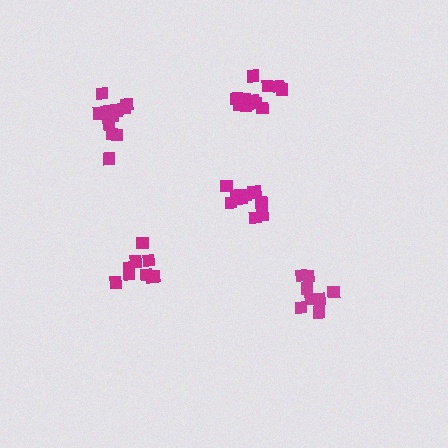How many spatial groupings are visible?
There are 5 spatial groupings.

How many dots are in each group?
Group 1: 8 dots, Group 2: 9 dots, Group 3: 13 dots, Group 4: 12 dots, Group 5: 11 dots (53 total).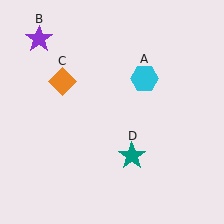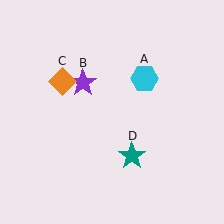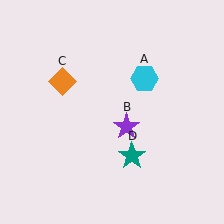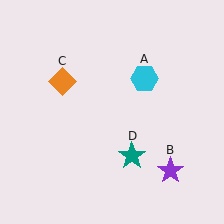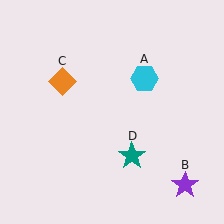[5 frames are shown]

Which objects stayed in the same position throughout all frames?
Cyan hexagon (object A) and orange diamond (object C) and teal star (object D) remained stationary.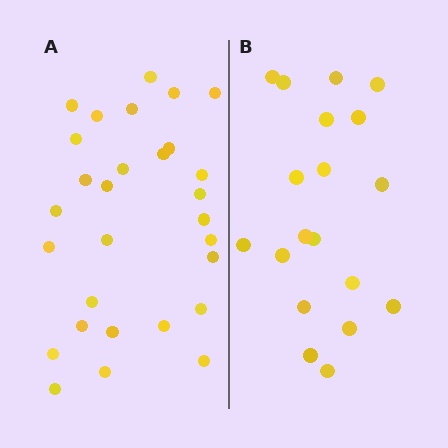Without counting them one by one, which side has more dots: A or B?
Region A (the left region) has more dots.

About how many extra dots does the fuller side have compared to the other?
Region A has roughly 10 or so more dots than region B.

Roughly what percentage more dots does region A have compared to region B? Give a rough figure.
About 55% more.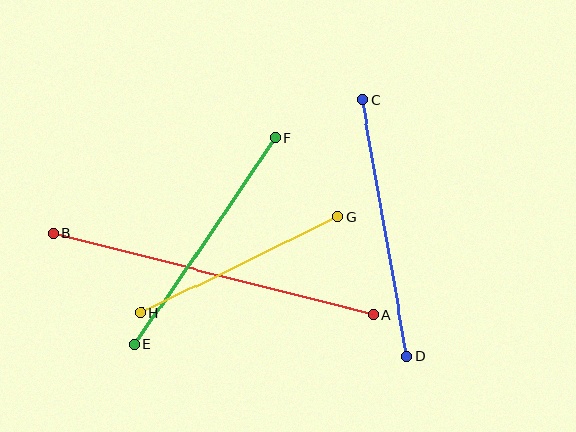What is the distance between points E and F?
The distance is approximately 250 pixels.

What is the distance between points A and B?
The distance is approximately 331 pixels.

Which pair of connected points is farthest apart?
Points A and B are farthest apart.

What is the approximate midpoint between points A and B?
The midpoint is at approximately (213, 274) pixels.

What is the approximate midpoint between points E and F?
The midpoint is at approximately (205, 241) pixels.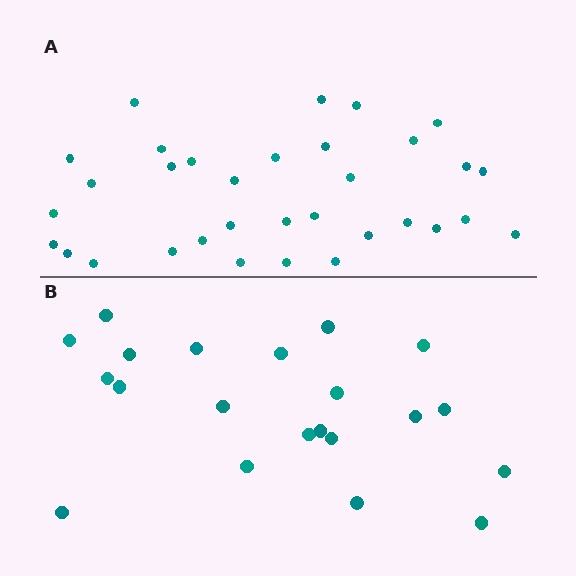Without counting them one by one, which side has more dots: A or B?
Region A (the top region) has more dots.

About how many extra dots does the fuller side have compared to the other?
Region A has roughly 12 or so more dots than region B.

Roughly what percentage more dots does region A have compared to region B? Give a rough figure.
About 55% more.